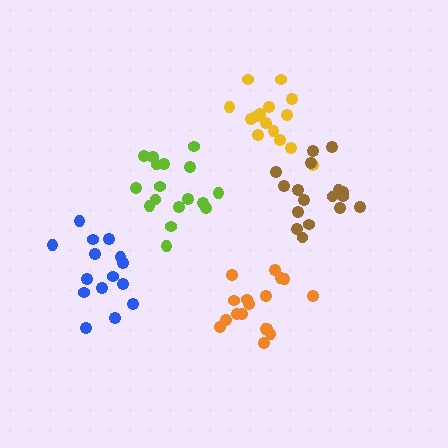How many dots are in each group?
Group 1: 15 dots, Group 2: 17 dots, Group 3: 17 dots, Group 4: 15 dots, Group 5: 17 dots (81 total).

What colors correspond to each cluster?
The clusters are colored: yellow, lime, orange, blue, brown.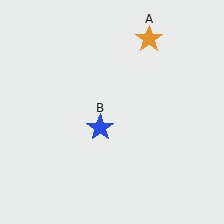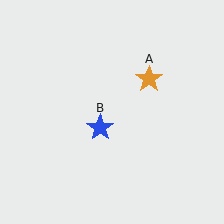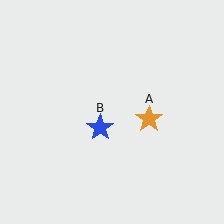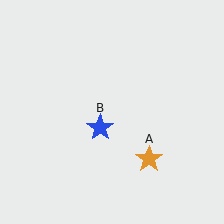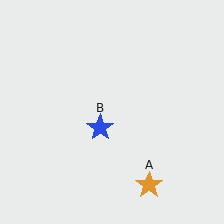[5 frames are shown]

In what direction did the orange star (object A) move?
The orange star (object A) moved down.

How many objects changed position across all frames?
1 object changed position: orange star (object A).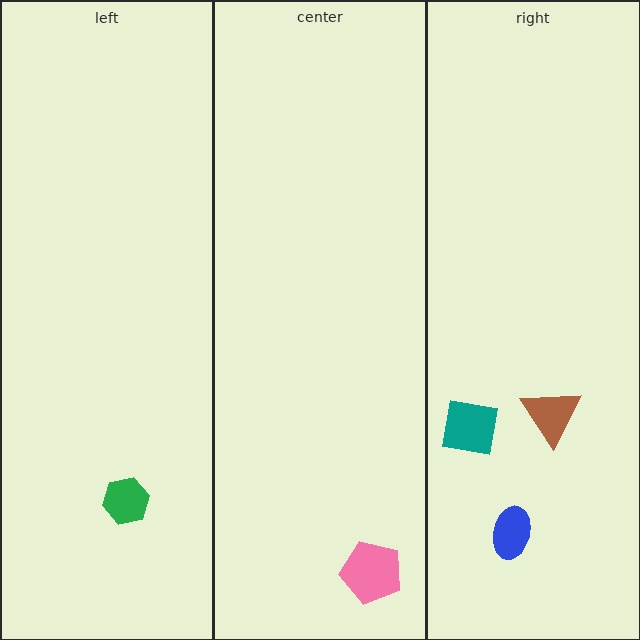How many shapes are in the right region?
3.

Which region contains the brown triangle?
The right region.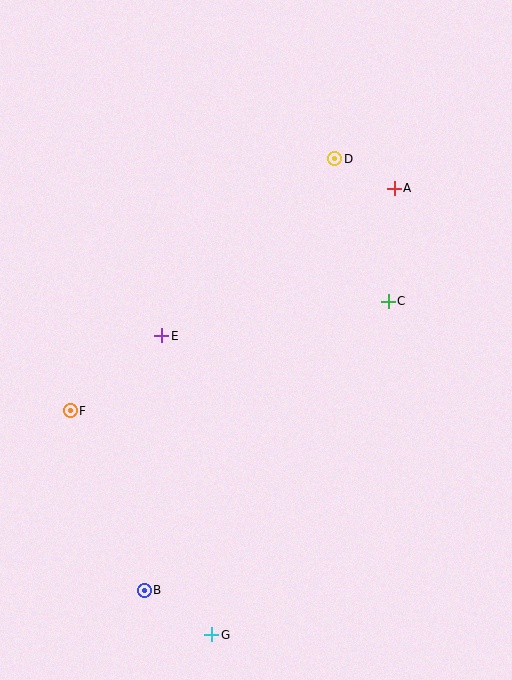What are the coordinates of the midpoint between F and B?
The midpoint between F and B is at (107, 501).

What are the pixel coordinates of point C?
Point C is at (388, 301).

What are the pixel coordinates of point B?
Point B is at (144, 590).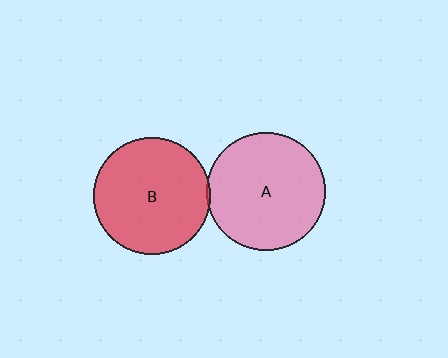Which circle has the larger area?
Circle A (pink).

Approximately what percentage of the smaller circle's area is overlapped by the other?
Approximately 5%.